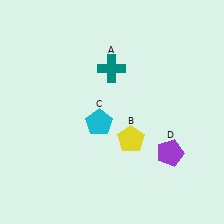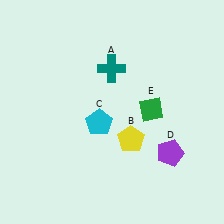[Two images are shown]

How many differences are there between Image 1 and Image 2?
There is 1 difference between the two images.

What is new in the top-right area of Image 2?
A green diamond (E) was added in the top-right area of Image 2.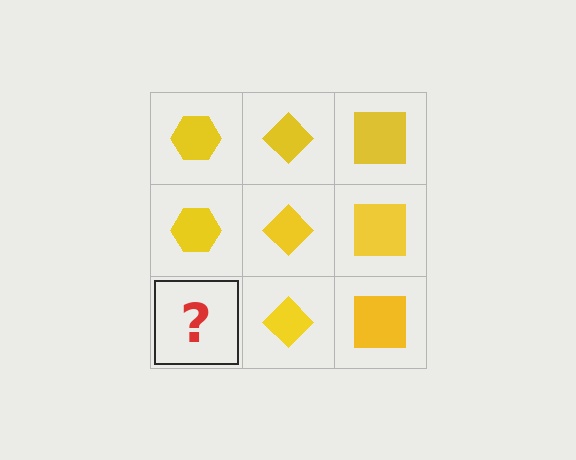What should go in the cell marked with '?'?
The missing cell should contain a yellow hexagon.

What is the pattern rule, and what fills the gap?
The rule is that each column has a consistent shape. The gap should be filled with a yellow hexagon.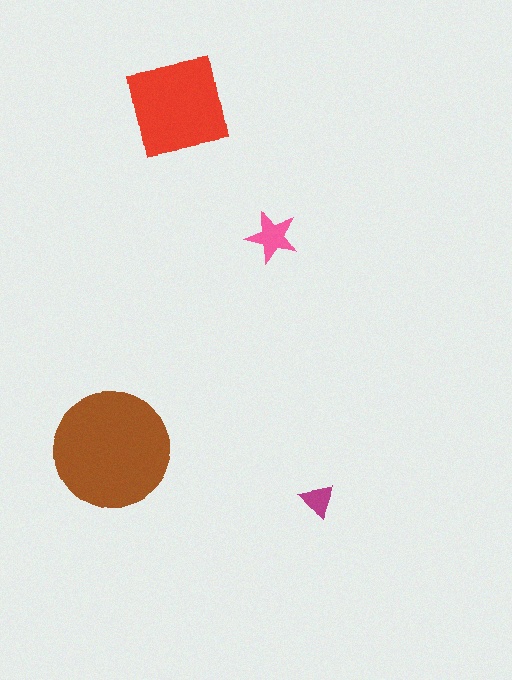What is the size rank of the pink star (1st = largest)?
3rd.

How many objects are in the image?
There are 4 objects in the image.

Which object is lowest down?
The magenta triangle is bottommost.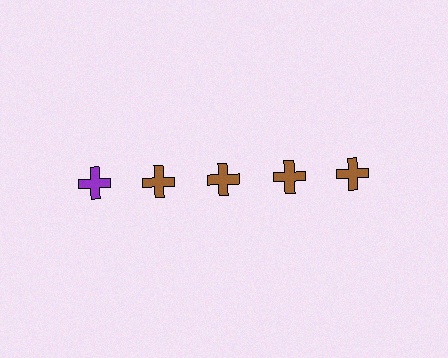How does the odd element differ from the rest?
It has a different color: purple instead of brown.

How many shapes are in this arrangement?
There are 5 shapes arranged in a grid pattern.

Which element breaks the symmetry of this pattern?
The purple cross in the top row, leftmost column breaks the symmetry. All other shapes are brown crosses.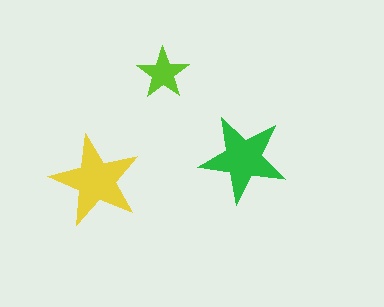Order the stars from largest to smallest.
the yellow one, the green one, the lime one.